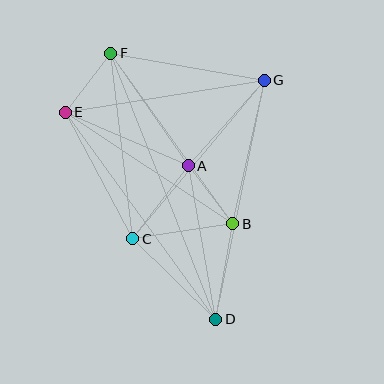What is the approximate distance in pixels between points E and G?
The distance between E and G is approximately 202 pixels.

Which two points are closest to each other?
Points A and B are closest to each other.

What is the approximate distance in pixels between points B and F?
The distance between B and F is approximately 210 pixels.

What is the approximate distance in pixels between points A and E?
The distance between A and E is approximately 134 pixels.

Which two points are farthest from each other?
Points D and F are farthest from each other.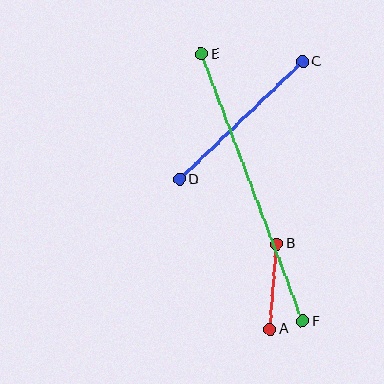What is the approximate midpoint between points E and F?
The midpoint is at approximately (252, 188) pixels.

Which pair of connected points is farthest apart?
Points E and F are farthest apart.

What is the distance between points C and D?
The distance is approximately 170 pixels.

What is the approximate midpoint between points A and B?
The midpoint is at approximately (273, 287) pixels.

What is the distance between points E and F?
The distance is approximately 286 pixels.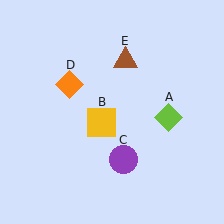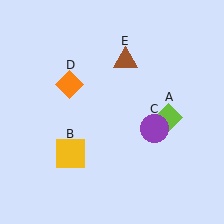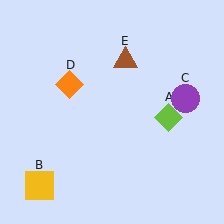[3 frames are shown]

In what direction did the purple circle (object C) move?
The purple circle (object C) moved up and to the right.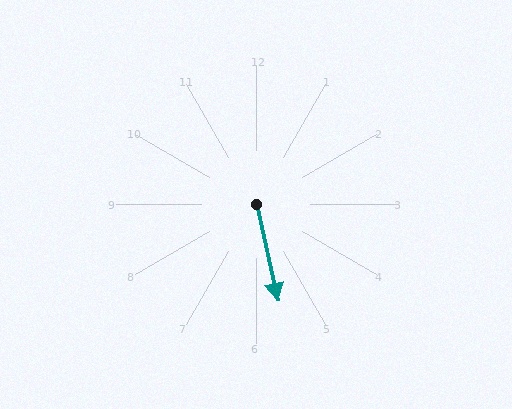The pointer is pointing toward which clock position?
Roughly 6 o'clock.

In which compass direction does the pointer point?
South.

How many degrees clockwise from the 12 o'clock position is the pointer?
Approximately 167 degrees.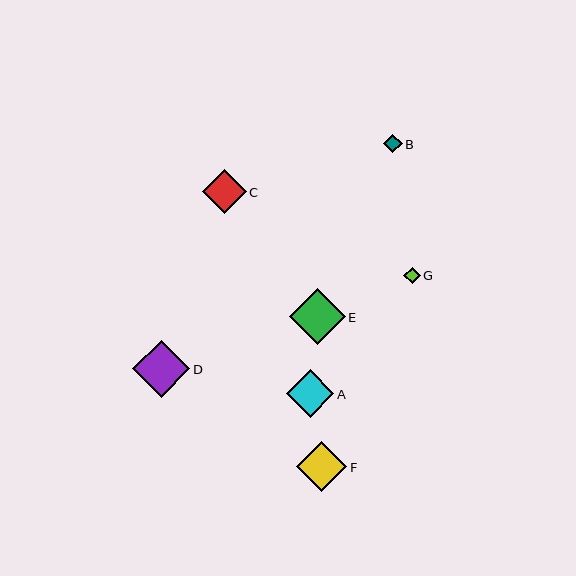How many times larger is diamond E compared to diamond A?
Diamond E is approximately 1.2 times the size of diamond A.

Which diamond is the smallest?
Diamond G is the smallest with a size of approximately 16 pixels.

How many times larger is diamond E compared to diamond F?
Diamond E is approximately 1.1 times the size of diamond F.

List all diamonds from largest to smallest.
From largest to smallest: D, E, F, A, C, B, G.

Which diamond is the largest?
Diamond D is the largest with a size of approximately 57 pixels.